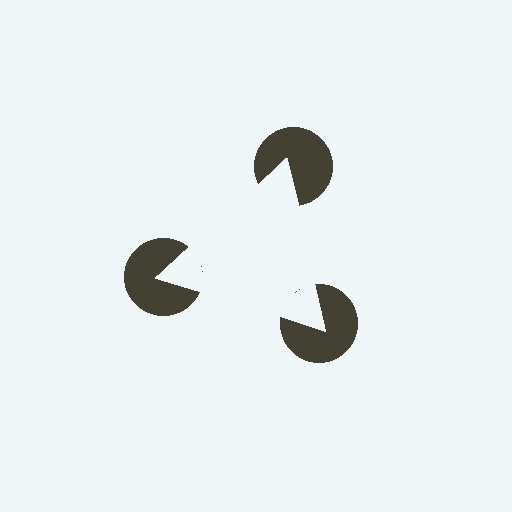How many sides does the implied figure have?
3 sides.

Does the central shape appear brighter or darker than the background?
It typically appears slightly brighter than the background, even though no actual brightness change is drawn.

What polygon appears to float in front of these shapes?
An illusory triangle — its edges are inferred from the aligned wedge cuts in the pac-man discs, not physically drawn.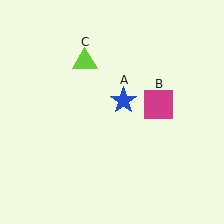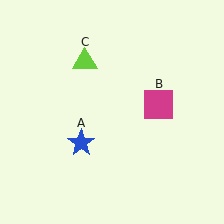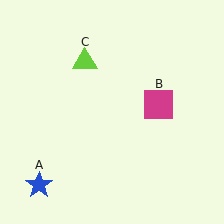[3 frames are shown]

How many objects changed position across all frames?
1 object changed position: blue star (object A).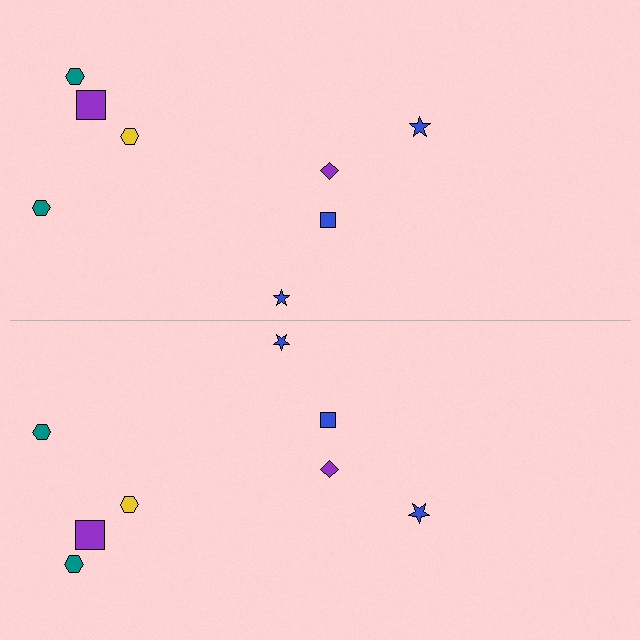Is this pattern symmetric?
Yes, this pattern has bilateral (reflection) symmetry.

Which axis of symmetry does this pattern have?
The pattern has a horizontal axis of symmetry running through the center of the image.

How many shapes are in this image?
There are 16 shapes in this image.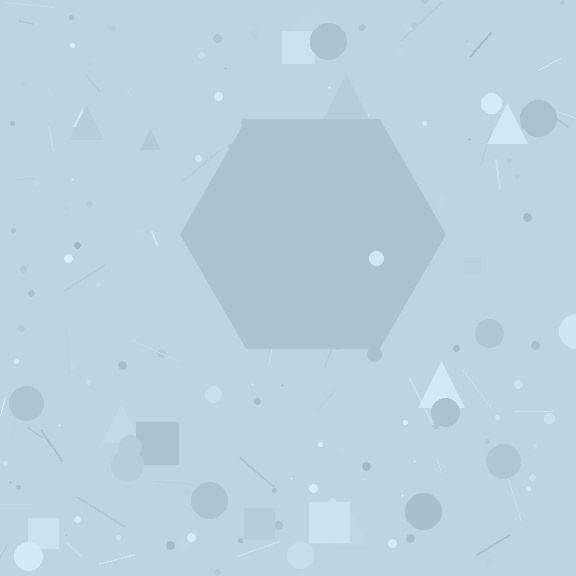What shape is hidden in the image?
A hexagon is hidden in the image.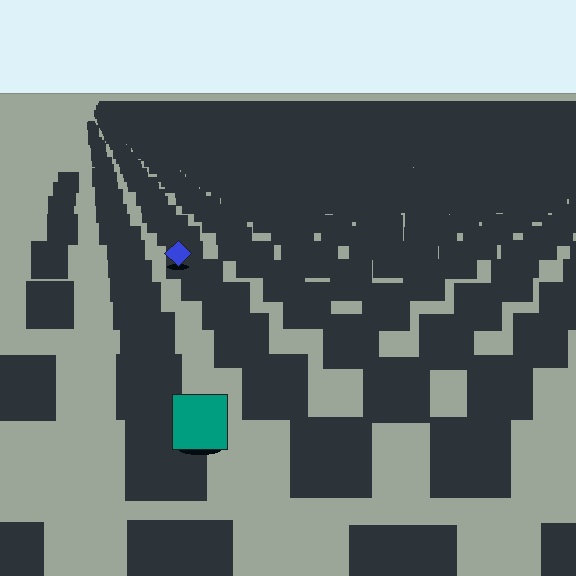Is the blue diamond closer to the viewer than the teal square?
No. The teal square is closer — you can tell from the texture gradient: the ground texture is coarser near it.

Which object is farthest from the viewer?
The blue diamond is farthest from the viewer. It appears smaller and the ground texture around it is denser.